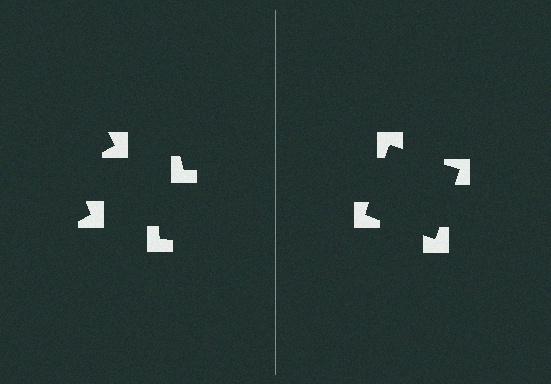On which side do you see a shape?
An illusory square appears on the right side. On the left side the wedge cuts are rotated, so no coherent shape forms.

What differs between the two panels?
The notched squares are positioned identically on both sides; only the wedge orientations differ. On the right they align to a square; on the left they are misaligned.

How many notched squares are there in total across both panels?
8 — 4 on each side.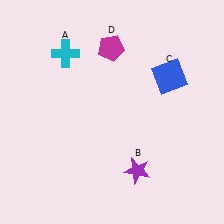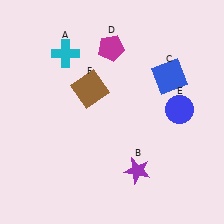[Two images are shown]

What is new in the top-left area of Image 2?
A brown square (F) was added in the top-left area of Image 2.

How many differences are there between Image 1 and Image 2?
There are 2 differences between the two images.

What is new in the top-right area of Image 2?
A blue circle (E) was added in the top-right area of Image 2.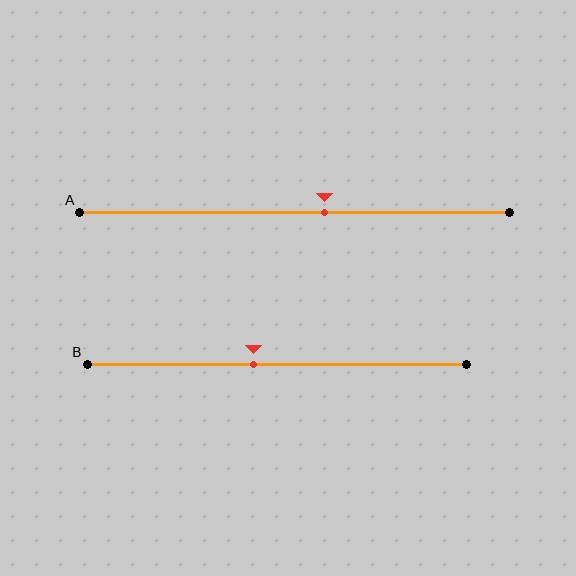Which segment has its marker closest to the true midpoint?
Segment B has its marker closest to the true midpoint.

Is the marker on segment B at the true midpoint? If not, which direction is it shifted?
No, the marker on segment B is shifted to the left by about 6% of the segment length.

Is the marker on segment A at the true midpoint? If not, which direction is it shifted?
No, the marker on segment A is shifted to the right by about 7% of the segment length.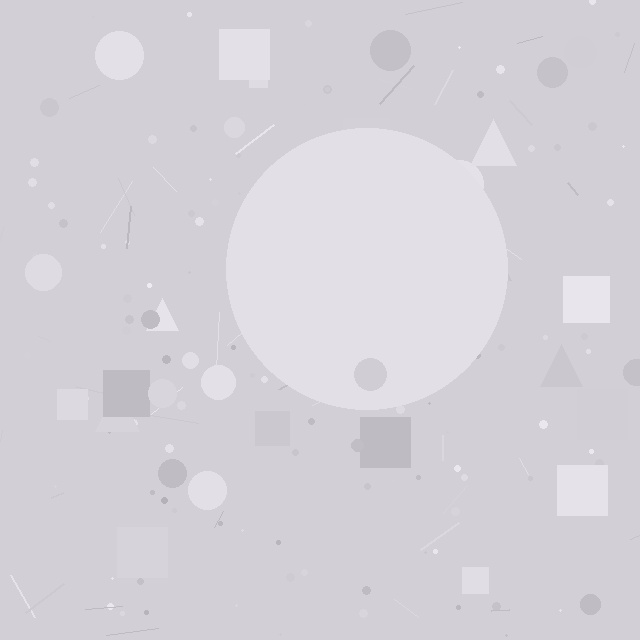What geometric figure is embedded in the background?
A circle is embedded in the background.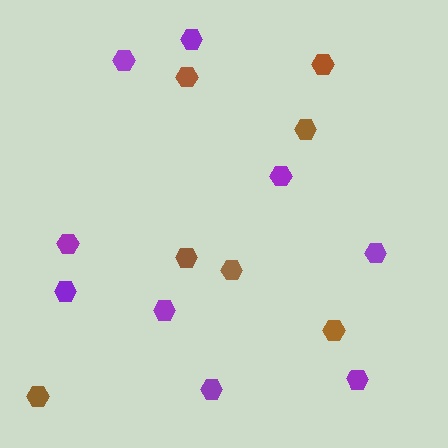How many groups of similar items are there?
There are 2 groups: one group of purple hexagons (9) and one group of brown hexagons (7).